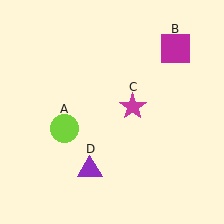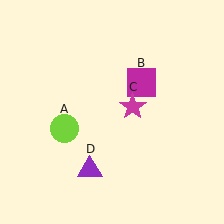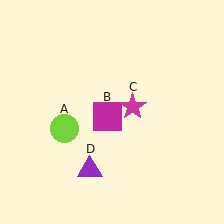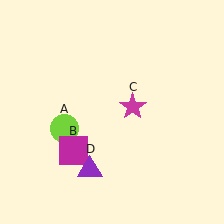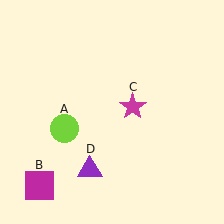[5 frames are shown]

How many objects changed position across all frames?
1 object changed position: magenta square (object B).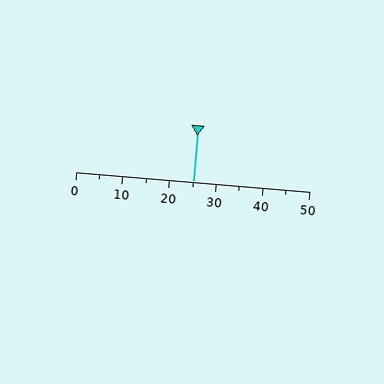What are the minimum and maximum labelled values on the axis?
The axis runs from 0 to 50.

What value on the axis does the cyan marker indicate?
The marker indicates approximately 25.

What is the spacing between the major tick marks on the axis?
The major ticks are spaced 10 apart.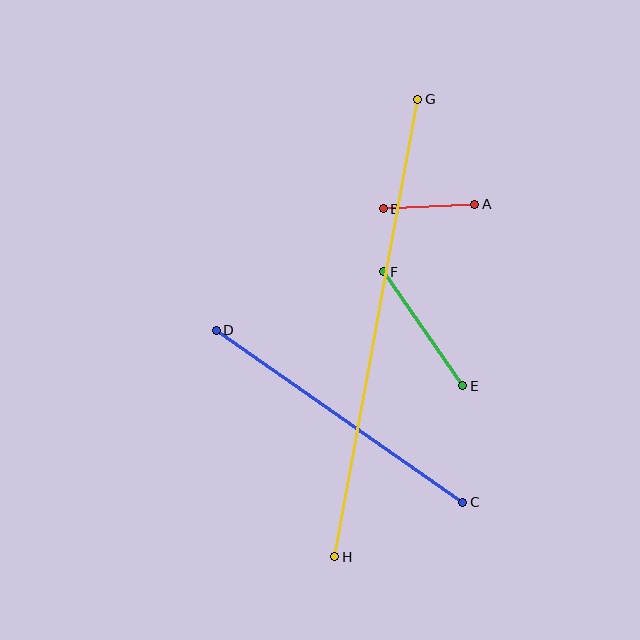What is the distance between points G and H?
The distance is approximately 465 pixels.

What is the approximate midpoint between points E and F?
The midpoint is at approximately (423, 329) pixels.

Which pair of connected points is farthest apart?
Points G and H are farthest apart.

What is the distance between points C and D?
The distance is approximately 301 pixels.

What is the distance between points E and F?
The distance is approximately 139 pixels.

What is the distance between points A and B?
The distance is approximately 92 pixels.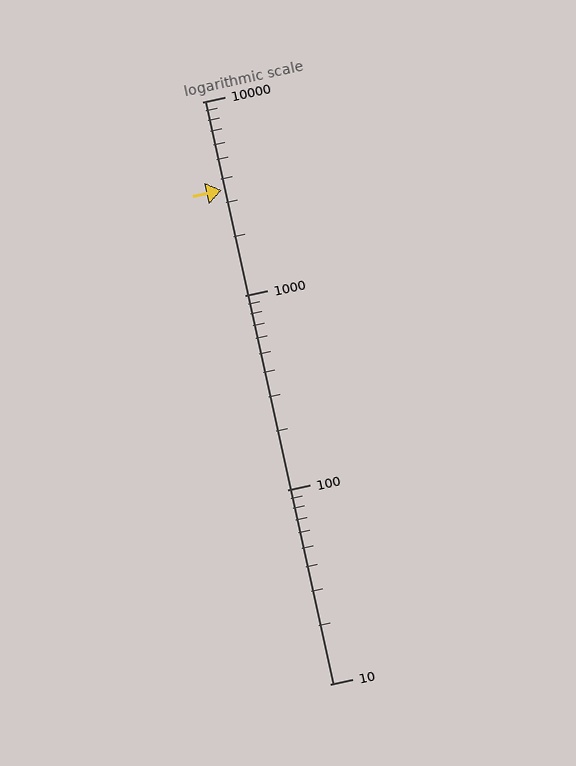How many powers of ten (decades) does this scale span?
The scale spans 3 decades, from 10 to 10000.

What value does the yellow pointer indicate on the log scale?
The pointer indicates approximately 3500.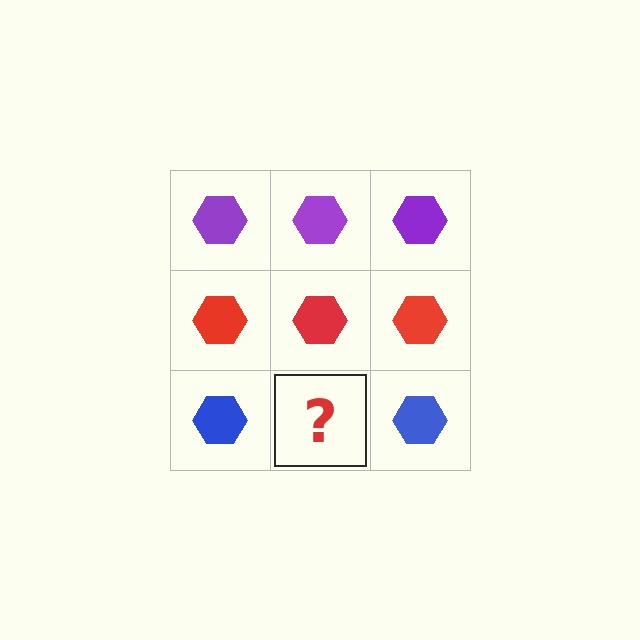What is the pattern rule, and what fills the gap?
The rule is that each row has a consistent color. The gap should be filled with a blue hexagon.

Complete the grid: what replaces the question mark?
The question mark should be replaced with a blue hexagon.